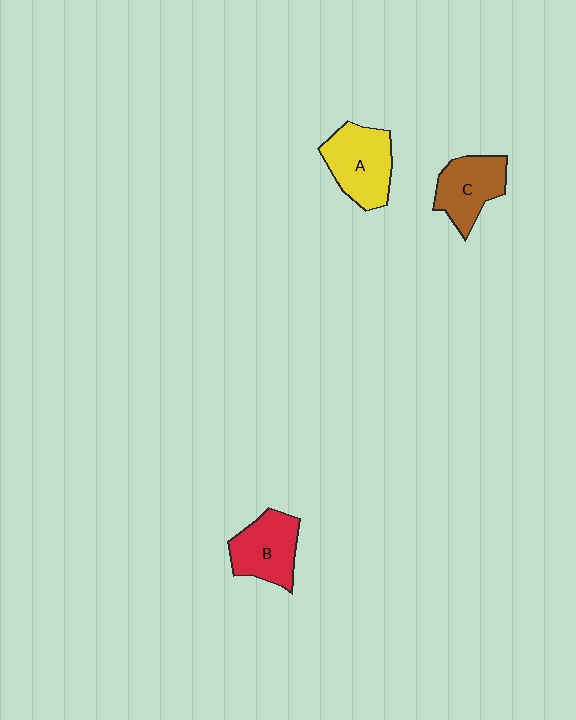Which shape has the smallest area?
Shape C (brown).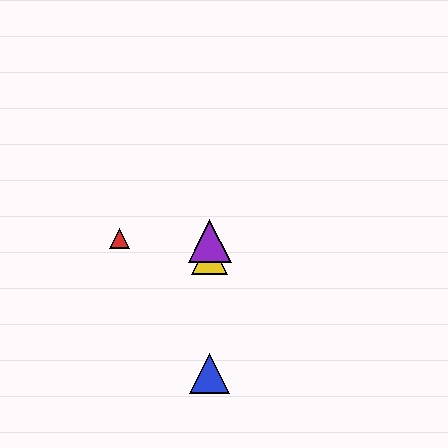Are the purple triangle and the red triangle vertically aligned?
No, the purple triangle is at x≈210 and the red triangle is at x≈119.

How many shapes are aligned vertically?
4 shapes (the blue triangle, the green triangle, the yellow triangle, the purple triangle) are aligned vertically.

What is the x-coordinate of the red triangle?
The red triangle is at x≈119.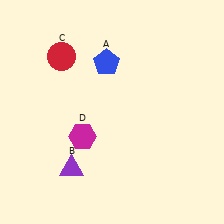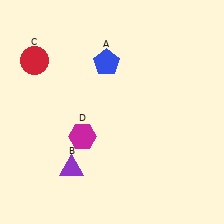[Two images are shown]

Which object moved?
The red circle (C) moved left.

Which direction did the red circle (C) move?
The red circle (C) moved left.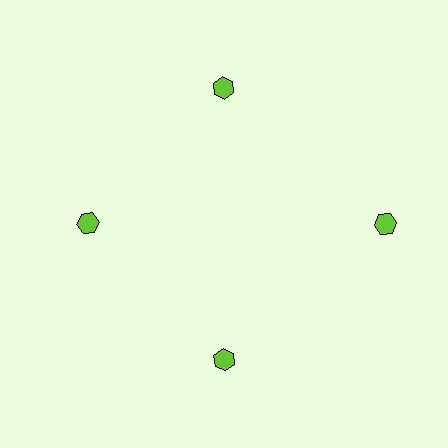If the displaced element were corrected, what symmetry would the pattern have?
It would have 4-fold rotational symmetry — the pattern would map onto itself every 90 degrees.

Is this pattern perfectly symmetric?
No. The 4 lime hexagons are arranged in a ring, but one element near the 3 o'clock position is pushed outward from the center, breaking the 4-fold rotational symmetry.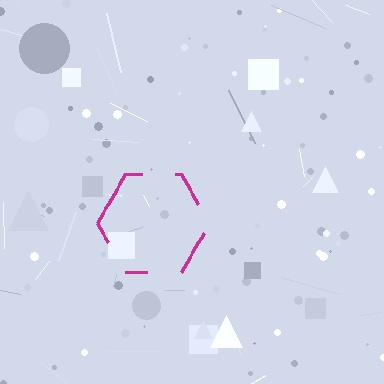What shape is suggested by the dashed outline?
The dashed outline suggests a hexagon.